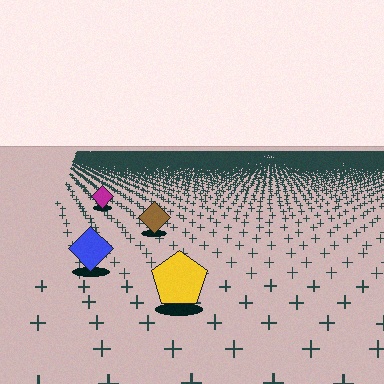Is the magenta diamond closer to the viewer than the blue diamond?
No. The blue diamond is closer — you can tell from the texture gradient: the ground texture is coarser near it.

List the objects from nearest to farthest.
From nearest to farthest: the yellow pentagon, the blue diamond, the brown diamond, the magenta diamond.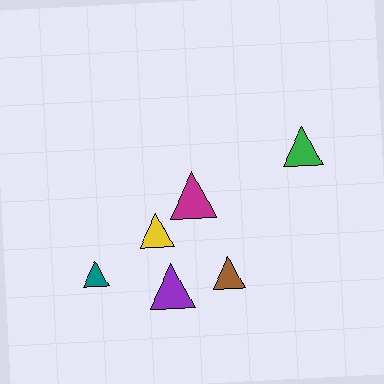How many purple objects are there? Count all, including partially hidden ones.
There is 1 purple object.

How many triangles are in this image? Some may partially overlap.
There are 6 triangles.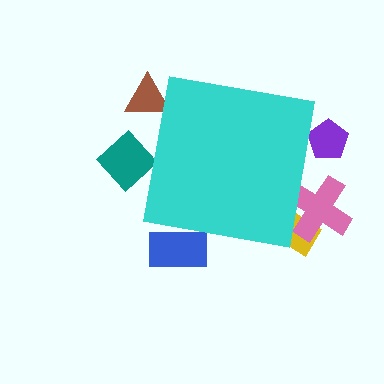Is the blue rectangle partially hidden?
Yes, the blue rectangle is partially hidden behind the cyan square.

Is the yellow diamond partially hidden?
Yes, the yellow diamond is partially hidden behind the cyan square.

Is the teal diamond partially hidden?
Yes, the teal diamond is partially hidden behind the cyan square.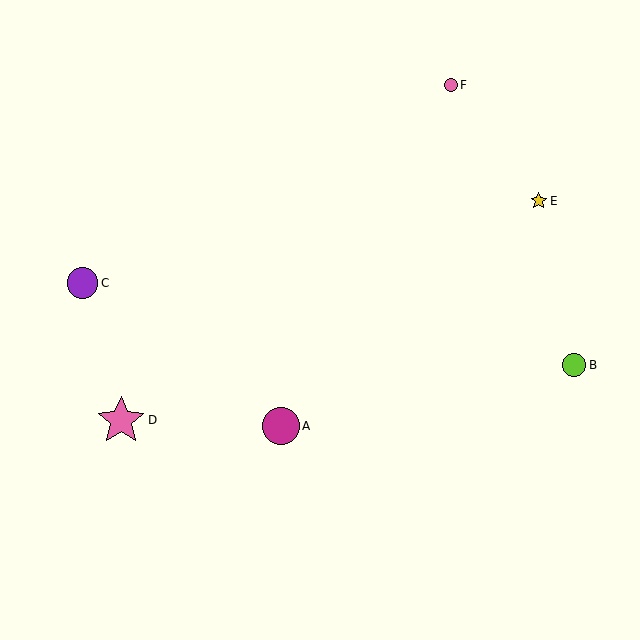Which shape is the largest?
The pink star (labeled D) is the largest.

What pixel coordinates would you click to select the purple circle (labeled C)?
Click at (82, 283) to select the purple circle C.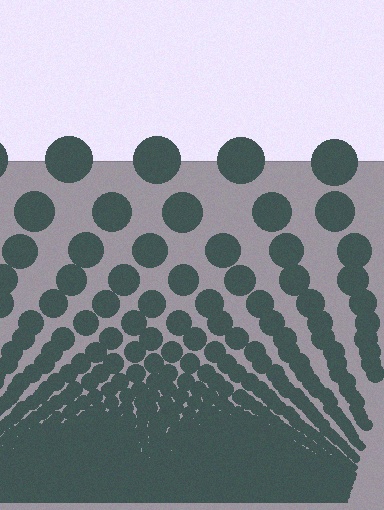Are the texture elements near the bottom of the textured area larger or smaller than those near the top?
Smaller. The gradient is inverted — elements near the bottom are smaller and denser.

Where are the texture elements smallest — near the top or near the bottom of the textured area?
Near the bottom.